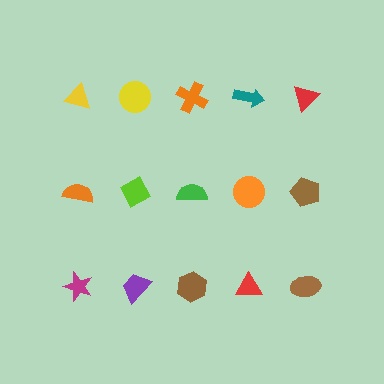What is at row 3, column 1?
A magenta star.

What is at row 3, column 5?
A brown ellipse.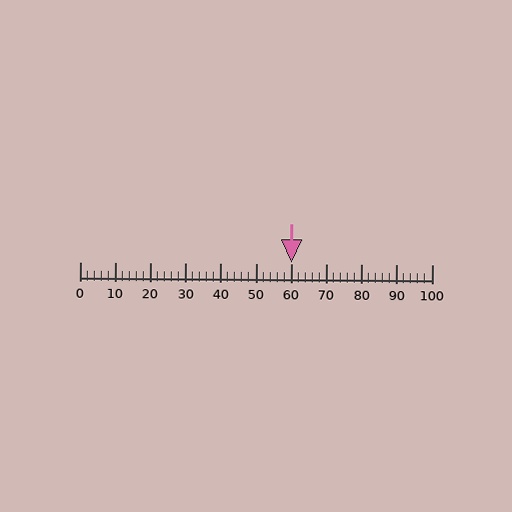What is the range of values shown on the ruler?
The ruler shows values from 0 to 100.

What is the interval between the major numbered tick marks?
The major tick marks are spaced 10 units apart.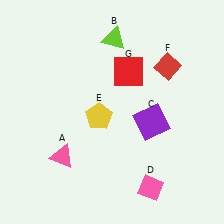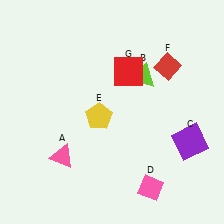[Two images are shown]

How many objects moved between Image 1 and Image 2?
2 objects moved between the two images.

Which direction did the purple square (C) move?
The purple square (C) moved right.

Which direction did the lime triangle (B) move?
The lime triangle (B) moved down.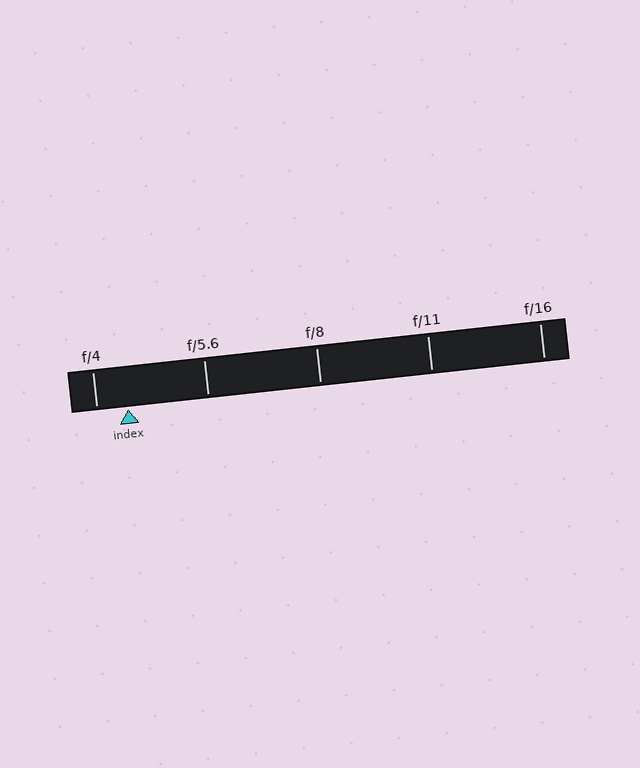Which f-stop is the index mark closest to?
The index mark is closest to f/4.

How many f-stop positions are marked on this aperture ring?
There are 5 f-stop positions marked.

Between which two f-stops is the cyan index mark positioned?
The index mark is between f/4 and f/5.6.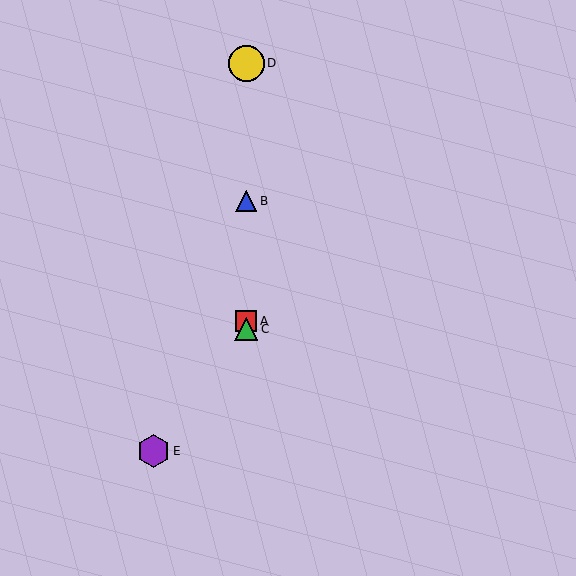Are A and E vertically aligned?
No, A is at x≈246 and E is at x≈153.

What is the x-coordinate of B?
Object B is at x≈246.